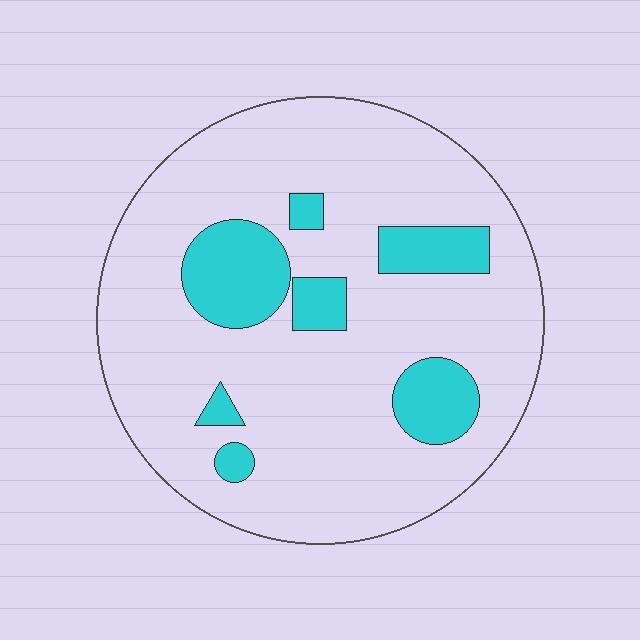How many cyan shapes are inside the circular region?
7.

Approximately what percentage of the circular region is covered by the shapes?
Approximately 20%.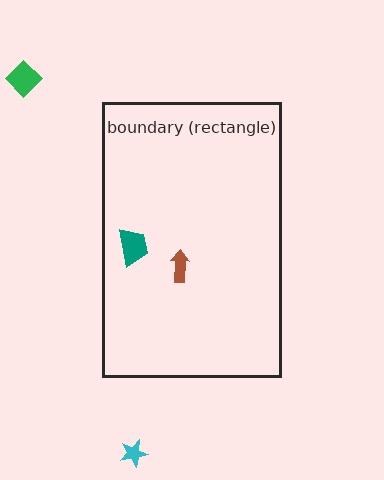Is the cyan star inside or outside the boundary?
Outside.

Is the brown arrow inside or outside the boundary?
Inside.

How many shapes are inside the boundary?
2 inside, 2 outside.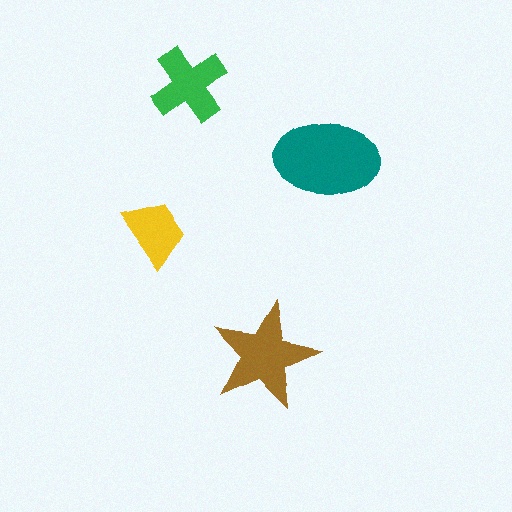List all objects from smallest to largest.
The yellow trapezoid, the green cross, the brown star, the teal ellipse.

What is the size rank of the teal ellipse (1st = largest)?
1st.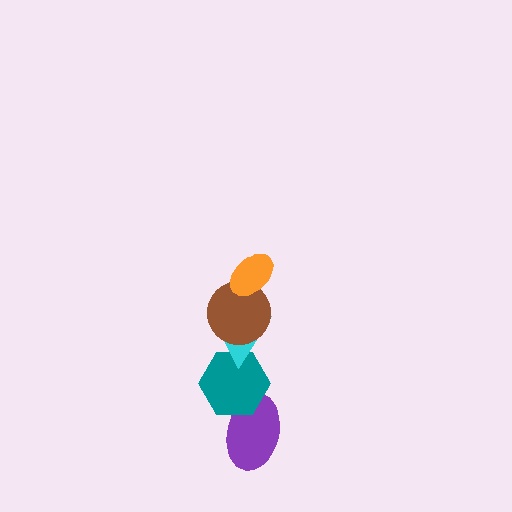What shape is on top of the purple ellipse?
The teal hexagon is on top of the purple ellipse.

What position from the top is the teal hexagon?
The teal hexagon is 4th from the top.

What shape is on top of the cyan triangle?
The brown circle is on top of the cyan triangle.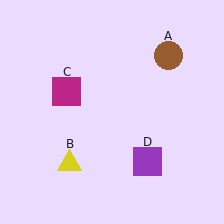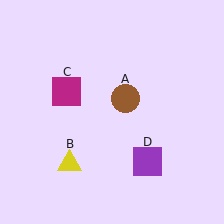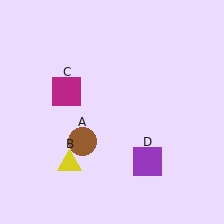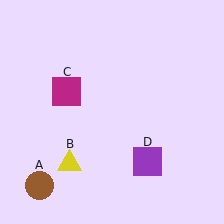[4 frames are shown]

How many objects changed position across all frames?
1 object changed position: brown circle (object A).